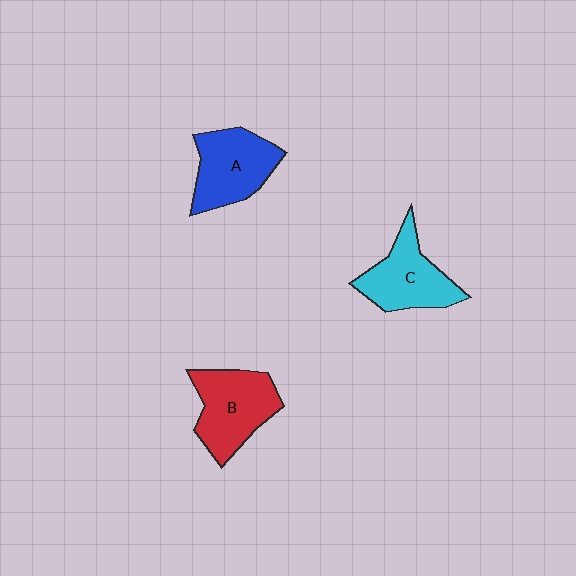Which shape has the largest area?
Shape B (red).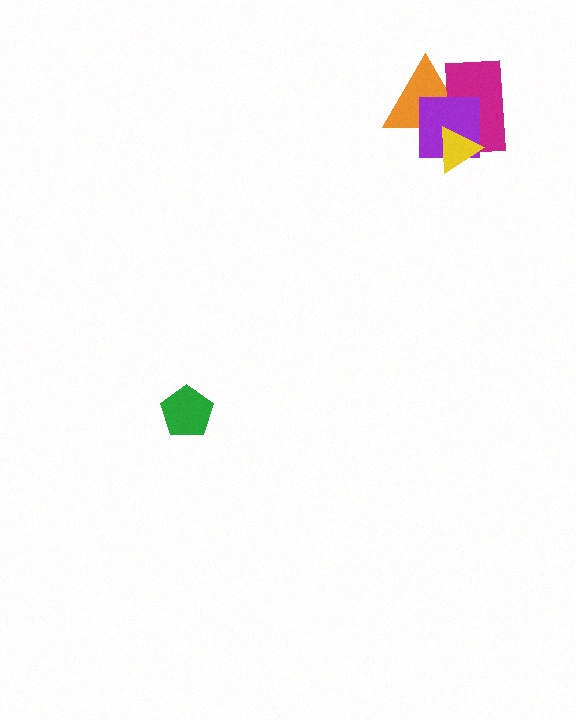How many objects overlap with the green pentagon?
0 objects overlap with the green pentagon.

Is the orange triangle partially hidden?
Yes, it is partially covered by another shape.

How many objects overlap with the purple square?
3 objects overlap with the purple square.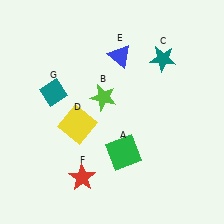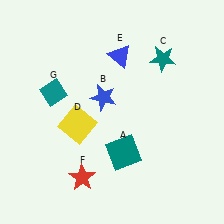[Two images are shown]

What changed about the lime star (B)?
In Image 1, B is lime. In Image 2, it changed to blue.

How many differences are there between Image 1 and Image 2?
There are 2 differences between the two images.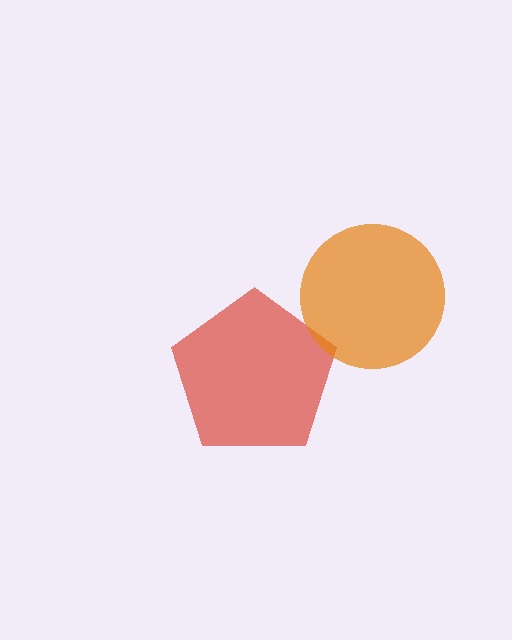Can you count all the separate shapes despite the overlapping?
Yes, there are 2 separate shapes.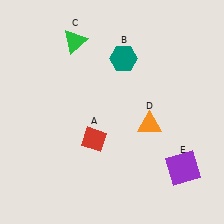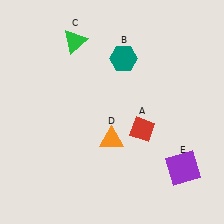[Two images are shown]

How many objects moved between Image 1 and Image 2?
2 objects moved between the two images.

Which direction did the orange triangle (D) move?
The orange triangle (D) moved left.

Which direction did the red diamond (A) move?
The red diamond (A) moved right.